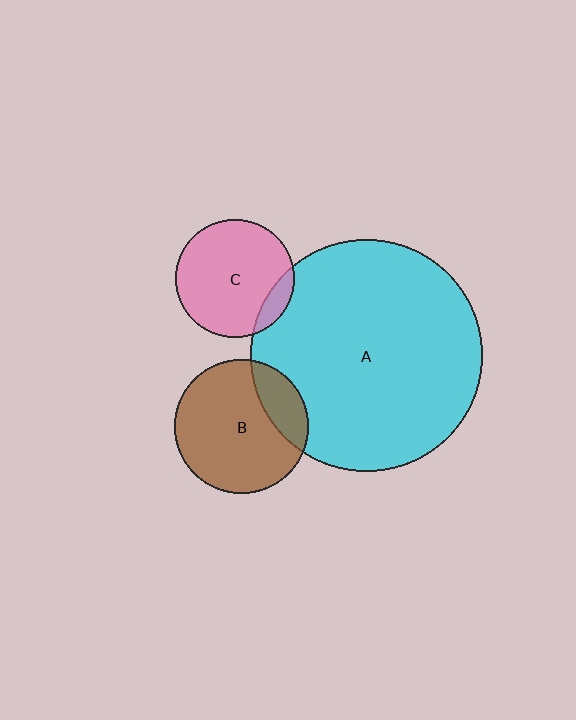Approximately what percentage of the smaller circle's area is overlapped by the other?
Approximately 10%.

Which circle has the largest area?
Circle A (cyan).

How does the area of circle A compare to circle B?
Approximately 3.0 times.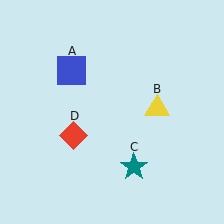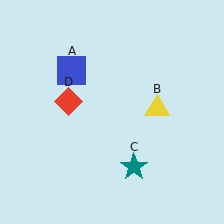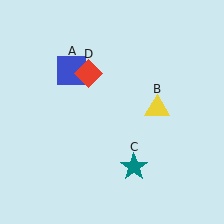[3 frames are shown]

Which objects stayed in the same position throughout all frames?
Blue square (object A) and yellow triangle (object B) and teal star (object C) remained stationary.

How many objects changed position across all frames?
1 object changed position: red diamond (object D).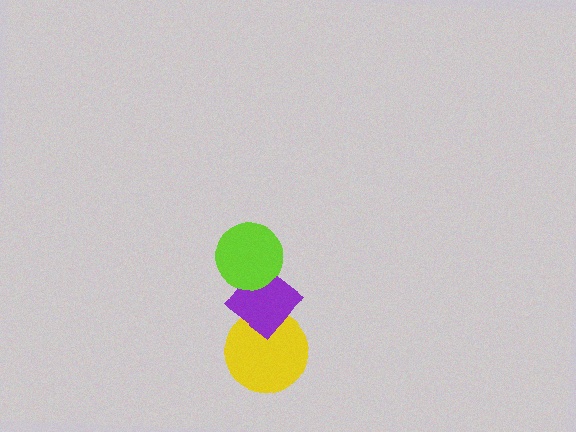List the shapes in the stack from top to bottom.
From top to bottom: the lime circle, the purple diamond, the yellow circle.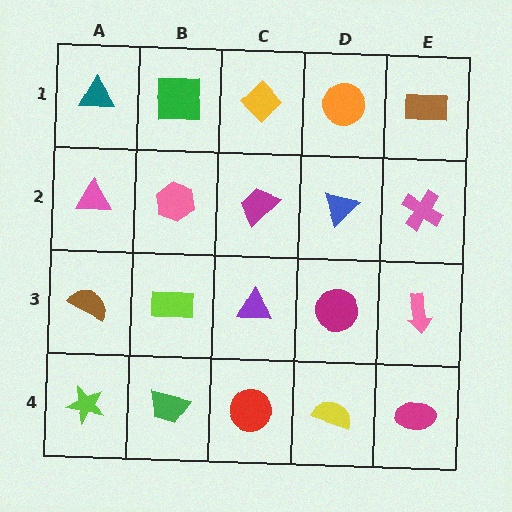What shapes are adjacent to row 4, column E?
A pink arrow (row 3, column E), a yellow semicircle (row 4, column D).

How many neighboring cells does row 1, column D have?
3.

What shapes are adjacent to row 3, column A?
A pink triangle (row 2, column A), a lime star (row 4, column A), a lime rectangle (row 3, column B).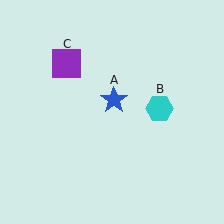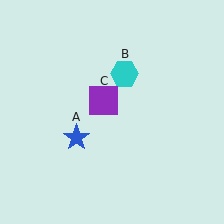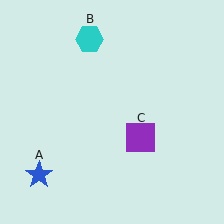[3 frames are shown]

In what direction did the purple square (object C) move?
The purple square (object C) moved down and to the right.